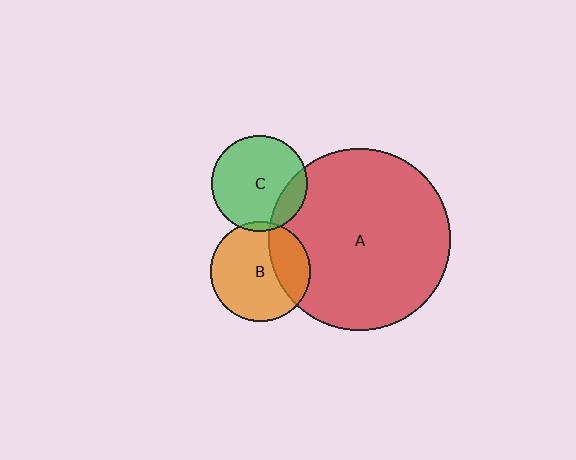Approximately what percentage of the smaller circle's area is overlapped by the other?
Approximately 15%.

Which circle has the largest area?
Circle A (red).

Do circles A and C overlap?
Yes.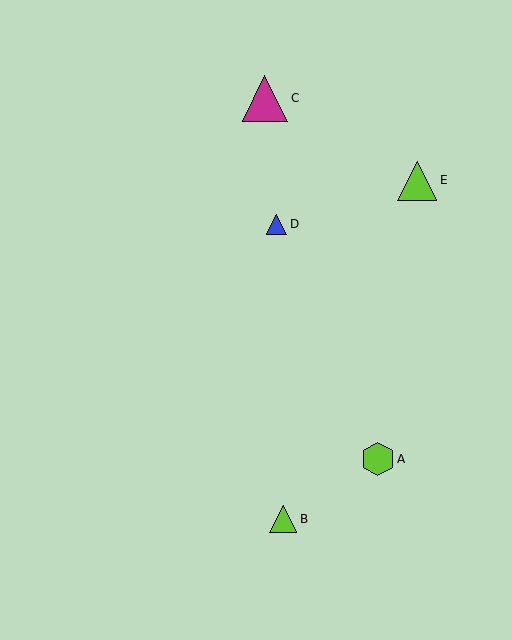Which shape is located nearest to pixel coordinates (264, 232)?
The blue triangle (labeled D) at (277, 224) is nearest to that location.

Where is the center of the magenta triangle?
The center of the magenta triangle is at (265, 98).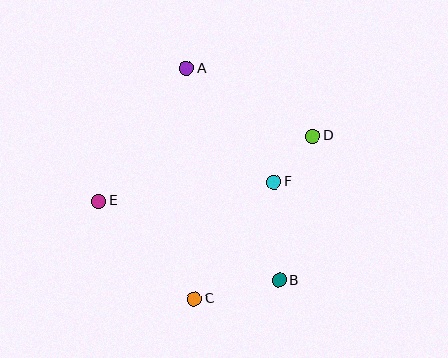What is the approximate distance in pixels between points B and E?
The distance between B and E is approximately 197 pixels.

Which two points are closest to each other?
Points D and F are closest to each other.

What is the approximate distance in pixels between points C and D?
The distance between C and D is approximately 201 pixels.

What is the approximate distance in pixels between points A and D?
The distance between A and D is approximately 143 pixels.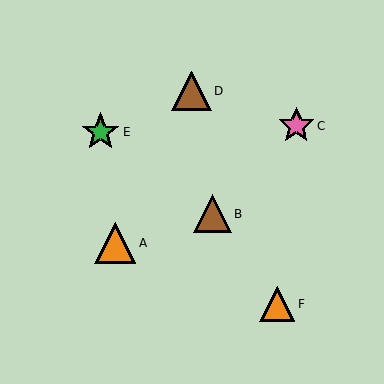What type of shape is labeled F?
Shape F is an orange triangle.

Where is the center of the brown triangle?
The center of the brown triangle is at (192, 91).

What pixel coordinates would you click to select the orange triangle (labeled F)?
Click at (277, 304) to select the orange triangle F.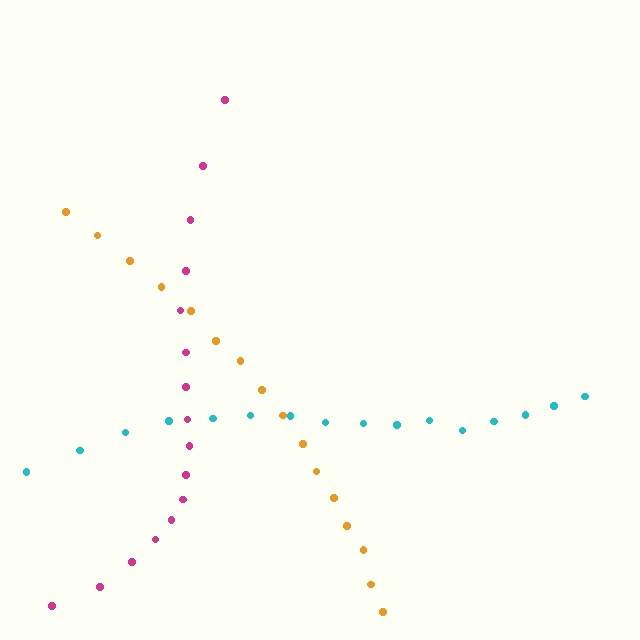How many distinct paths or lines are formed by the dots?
There are 3 distinct paths.